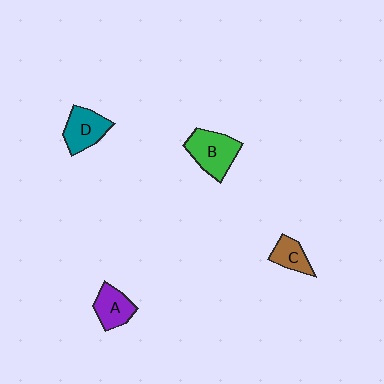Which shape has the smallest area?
Shape C (brown).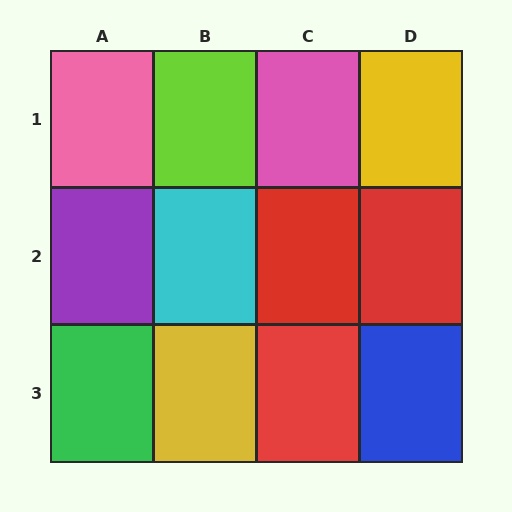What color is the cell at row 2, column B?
Cyan.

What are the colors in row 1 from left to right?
Pink, lime, pink, yellow.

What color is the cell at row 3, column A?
Green.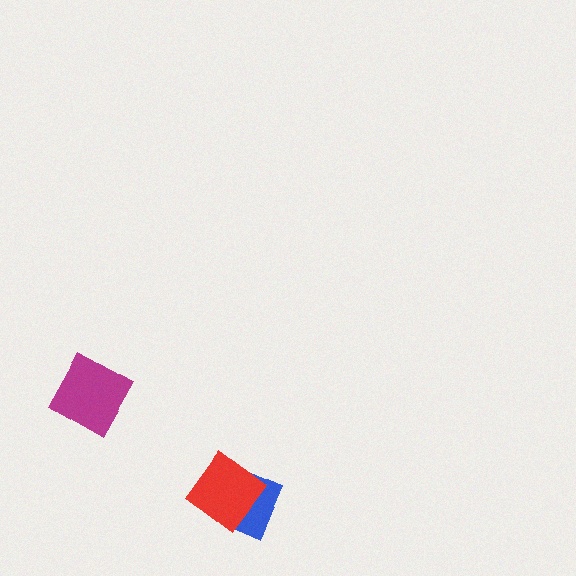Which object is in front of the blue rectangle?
The red diamond is in front of the blue rectangle.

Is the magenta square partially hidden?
No, no other shape covers it.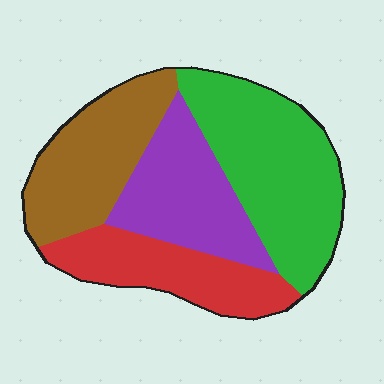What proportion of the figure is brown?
Brown covers 24% of the figure.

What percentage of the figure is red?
Red covers about 20% of the figure.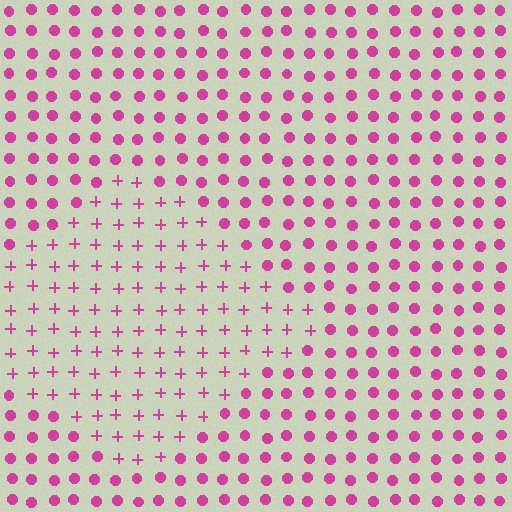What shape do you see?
I see a diamond.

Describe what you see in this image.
The image is filled with small magenta elements arranged in a uniform grid. A diamond-shaped region contains plus signs, while the surrounding area contains circles. The boundary is defined purely by the change in element shape.